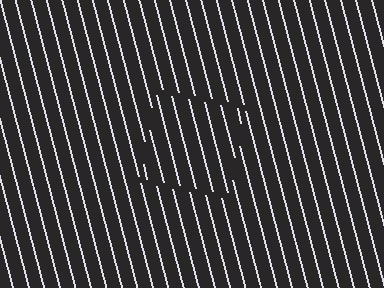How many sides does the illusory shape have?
4 sides — the line-ends trace a square.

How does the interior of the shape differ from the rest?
The interior of the shape contains the same grating, shifted by half a period — the contour is defined by the phase discontinuity where line-ends from the inner and outer gratings abut.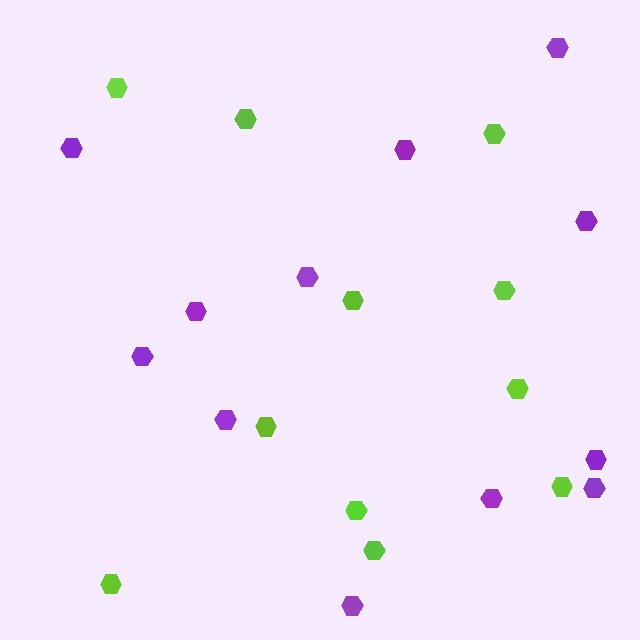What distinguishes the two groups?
There are 2 groups: one group of lime hexagons (11) and one group of purple hexagons (12).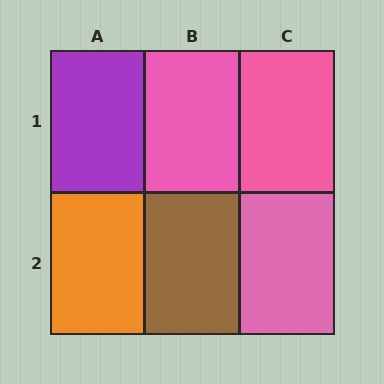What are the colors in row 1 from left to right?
Purple, pink, pink.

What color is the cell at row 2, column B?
Brown.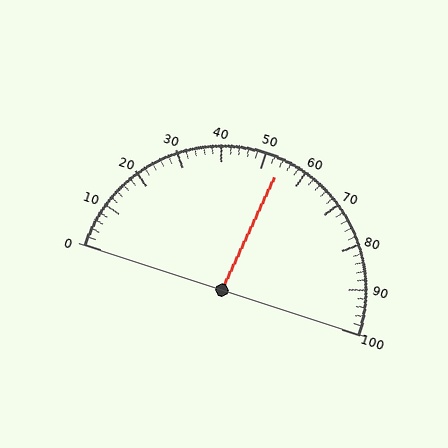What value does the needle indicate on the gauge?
The needle indicates approximately 54.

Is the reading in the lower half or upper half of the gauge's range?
The reading is in the upper half of the range (0 to 100).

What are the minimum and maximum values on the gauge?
The gauge ranges from 0 to 100.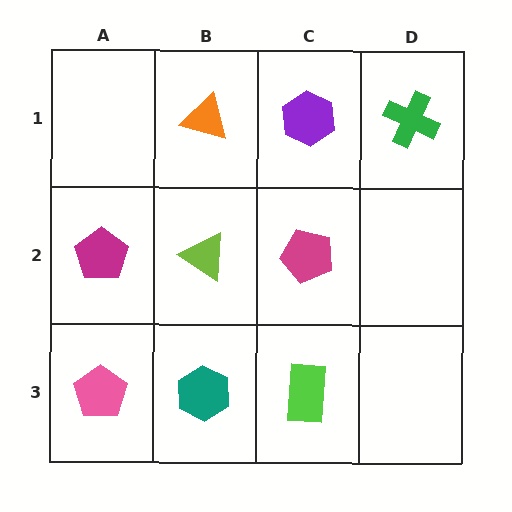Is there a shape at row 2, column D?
No, that cell is empty.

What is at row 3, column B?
A teal hexagon.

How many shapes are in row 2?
3 shapes.